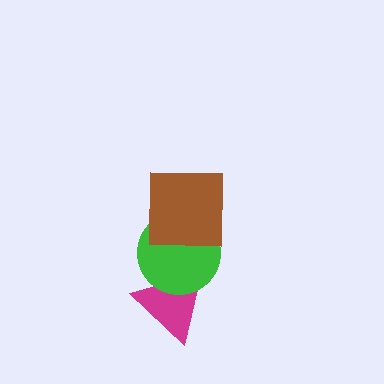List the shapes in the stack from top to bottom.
From top to bottom: the brown square, the green circle, the magenta triangle.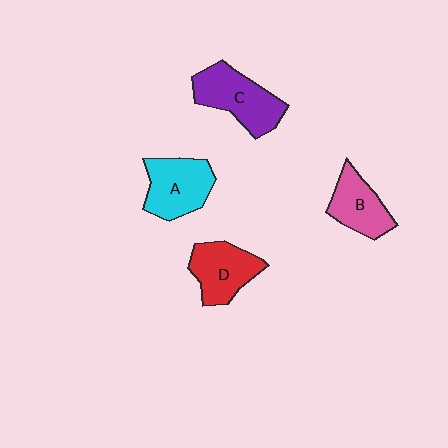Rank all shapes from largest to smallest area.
From largest to smallest: C (purple), A (cyan), D (red), B (pink).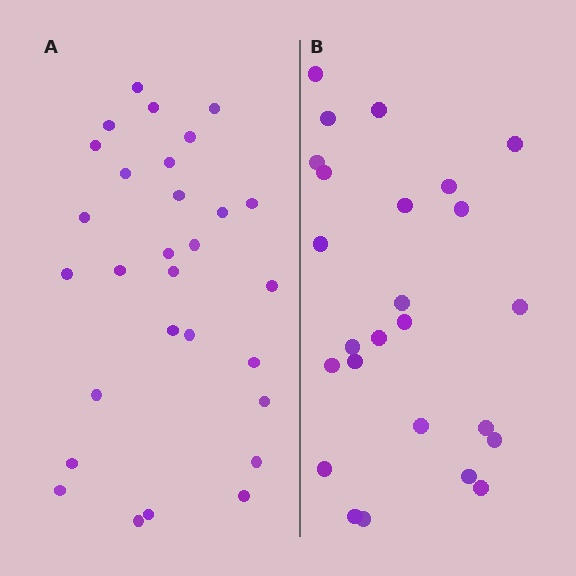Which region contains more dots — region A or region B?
Region A (the left region) has more dots.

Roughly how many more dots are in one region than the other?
Region A has about 4 more dots than region B.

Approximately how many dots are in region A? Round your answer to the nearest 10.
About 30 dots. (The exact count is 29, which rounds to 30.)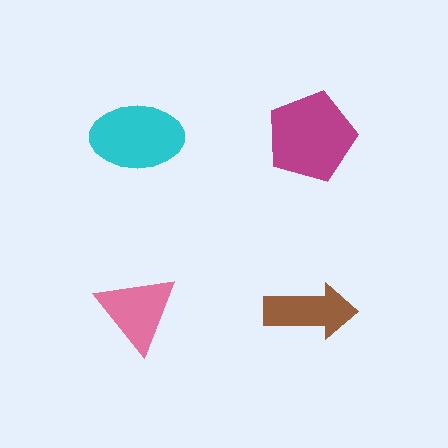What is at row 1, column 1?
A cyan ellipse.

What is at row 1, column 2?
A magenta pentagon.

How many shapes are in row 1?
2 shapes.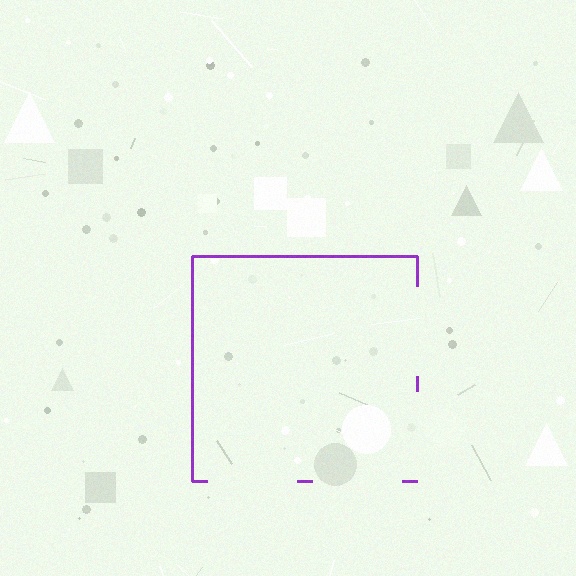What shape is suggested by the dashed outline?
The dashed outline suggests a square.